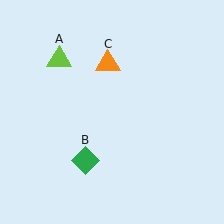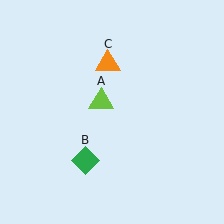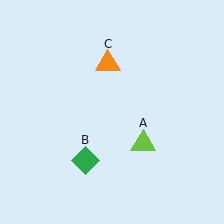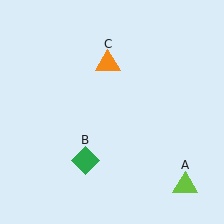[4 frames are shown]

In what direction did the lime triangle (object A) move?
The lime triangle (object A) moved down and to the right.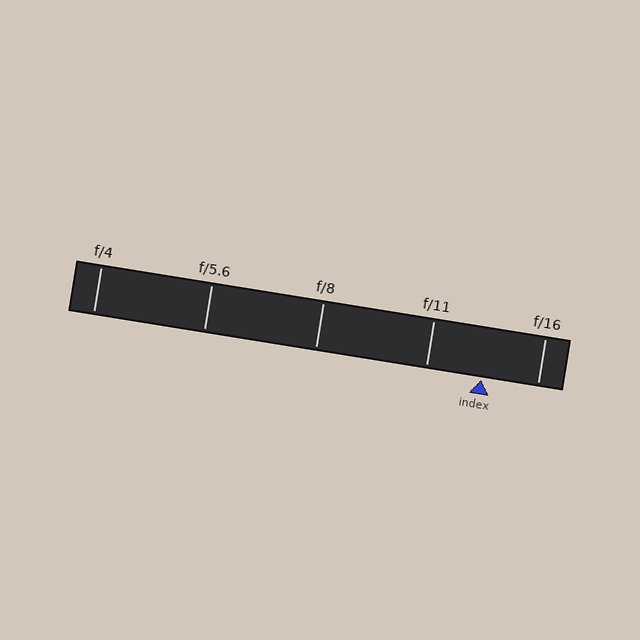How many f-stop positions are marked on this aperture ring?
There are 5 f-stop positions marked.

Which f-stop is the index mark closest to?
The index mark is closest to f/11.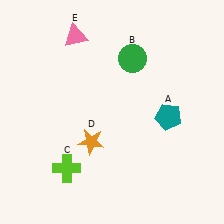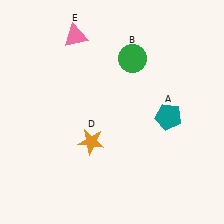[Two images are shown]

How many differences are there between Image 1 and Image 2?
There is 1 difference between the two images.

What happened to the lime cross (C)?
The lime cross (C) was removed in Image 2. It was in the bottom-left area of Image 1.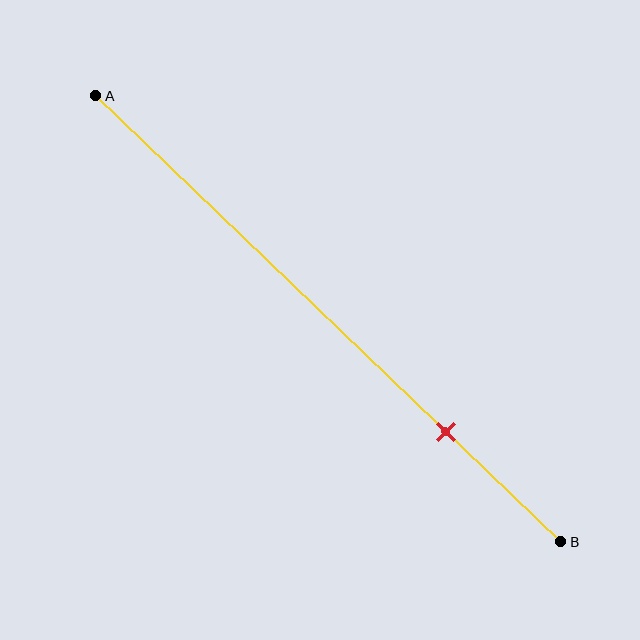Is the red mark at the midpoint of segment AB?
No, the mark is at about 75% from A, not at the 50% midpoint.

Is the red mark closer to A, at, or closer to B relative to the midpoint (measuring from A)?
The red mark is closer to point B than the midpoint of segment AB.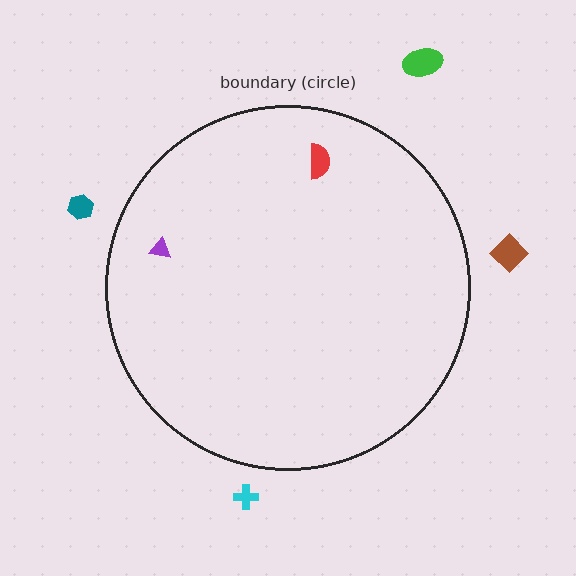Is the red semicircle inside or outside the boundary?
Inside.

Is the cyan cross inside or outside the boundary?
Outside.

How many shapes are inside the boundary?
2 inside, 4 outside.